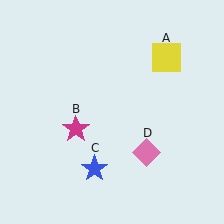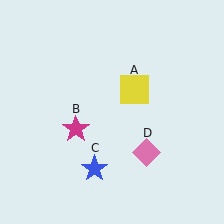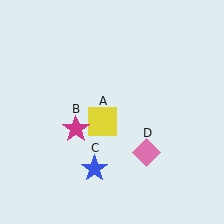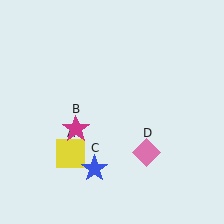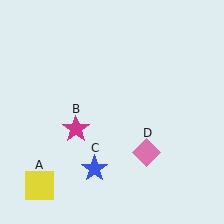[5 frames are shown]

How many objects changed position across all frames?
1 object changed position: yellow square (object A).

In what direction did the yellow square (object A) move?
The yellow square (object A) moved down and to the left.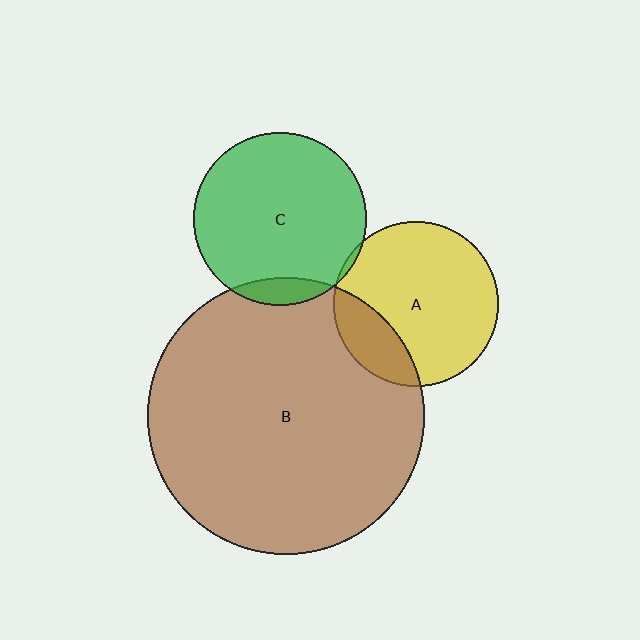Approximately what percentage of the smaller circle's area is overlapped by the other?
Approximately 5%.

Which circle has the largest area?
Circle B (brown).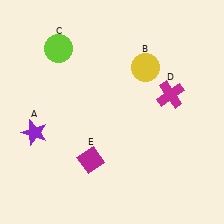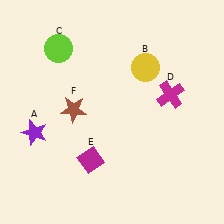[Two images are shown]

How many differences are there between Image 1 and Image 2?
There is 1 difference between the two images.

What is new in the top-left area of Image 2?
A brown star (F) was added in the top-left area of Image 2.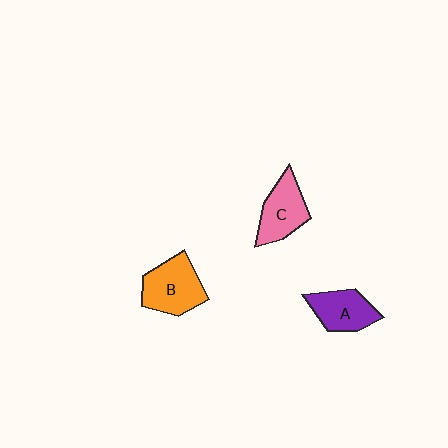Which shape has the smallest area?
Shape A (purple).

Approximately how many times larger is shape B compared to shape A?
Approximately 1.3 times.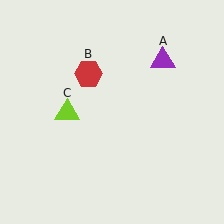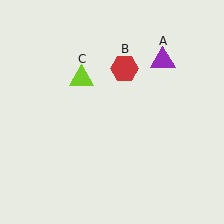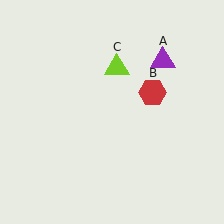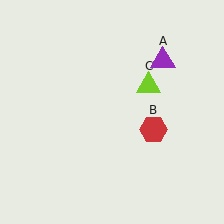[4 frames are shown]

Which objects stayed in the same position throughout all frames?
Purple triangle (object A) remained stationary.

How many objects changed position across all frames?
2 objects changed position: red hexagon (object B), lime triangle (object C).